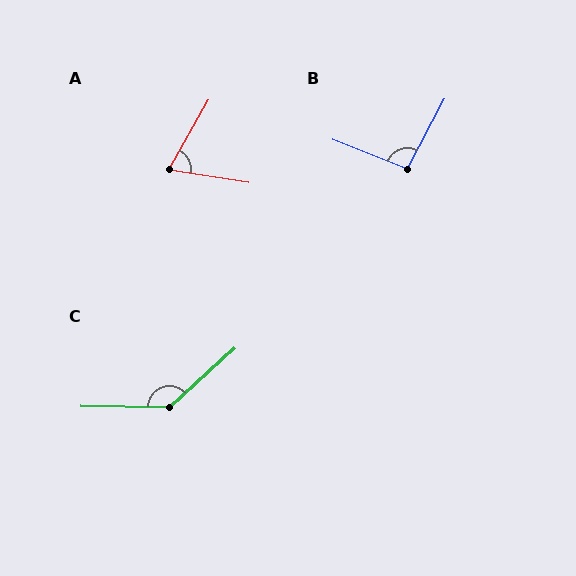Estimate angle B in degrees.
Approximately 96 degrees.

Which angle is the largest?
C, at approximately 137 degrees.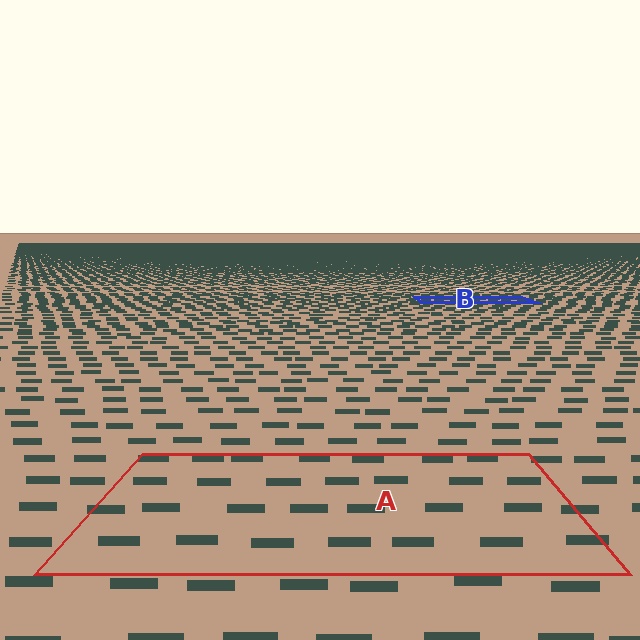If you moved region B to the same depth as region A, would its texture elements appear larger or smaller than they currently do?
They would appear larger. At a closer depth, the same texture elements are projected at a bigger on-screen size.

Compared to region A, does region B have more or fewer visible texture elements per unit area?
Region B has more texture elements per unit area — they are packed more densely because it is farther away.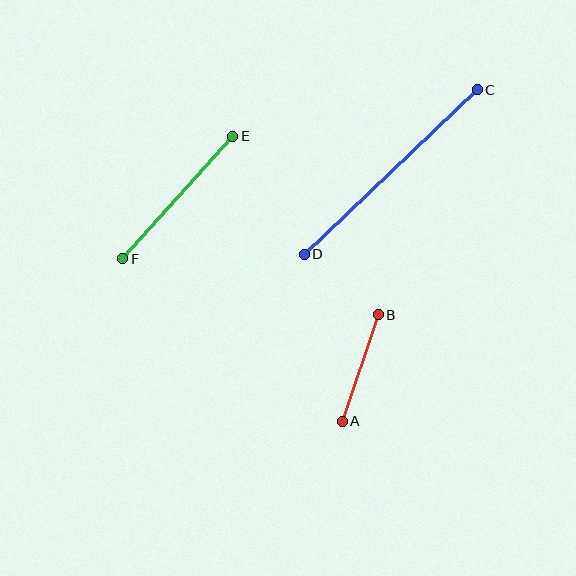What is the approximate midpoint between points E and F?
The midpoint is at approximately (178, 198) pixels.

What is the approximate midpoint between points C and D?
The midpoint is at approximately (391, 172) pixels.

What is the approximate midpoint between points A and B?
The midpoint is at approximately (360, 368) pixels.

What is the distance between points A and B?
The distance is approximately 112 pixels.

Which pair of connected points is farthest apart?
Points C and D are farthest apart.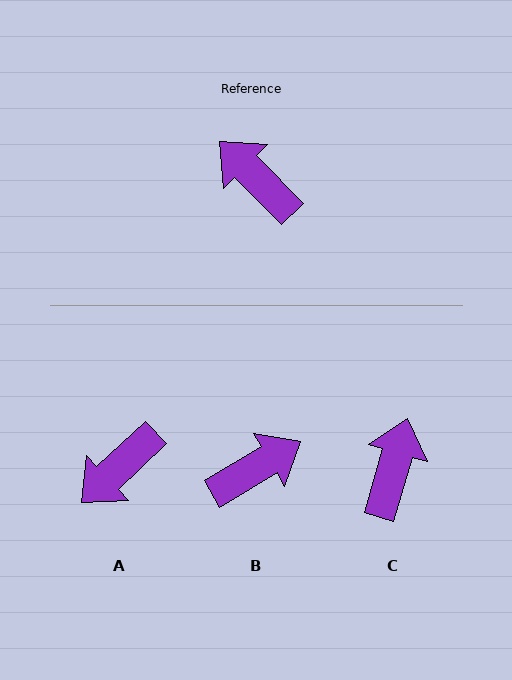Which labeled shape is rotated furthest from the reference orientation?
B, about 104 degrees away.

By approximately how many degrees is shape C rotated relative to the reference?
Approximately 61 degrees clockwise.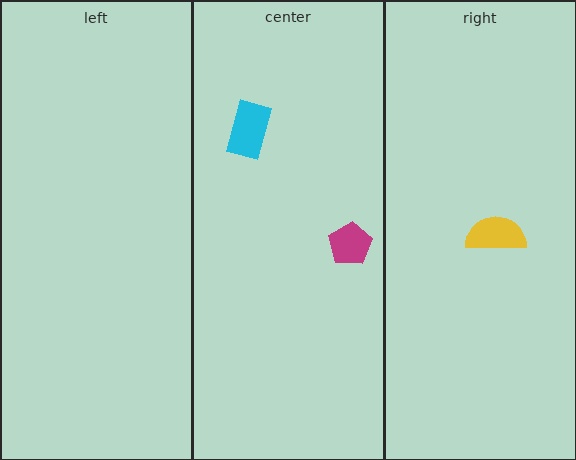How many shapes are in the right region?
1.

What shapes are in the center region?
The magenta pentagon, the cyan rectangle.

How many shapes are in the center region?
2.